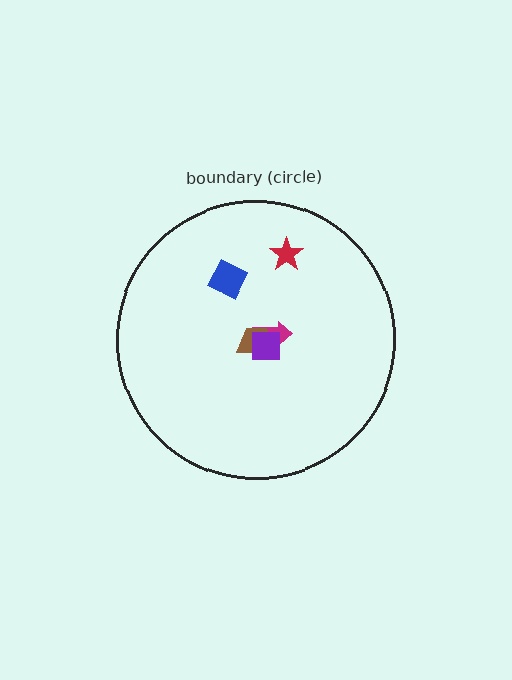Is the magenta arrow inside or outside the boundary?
Inside.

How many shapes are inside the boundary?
5 inside, 0 outside.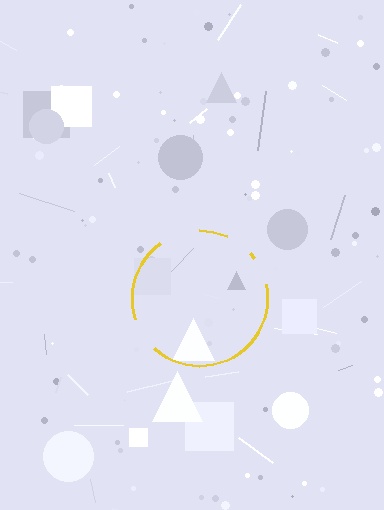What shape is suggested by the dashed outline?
The dashed outline suggests a circle.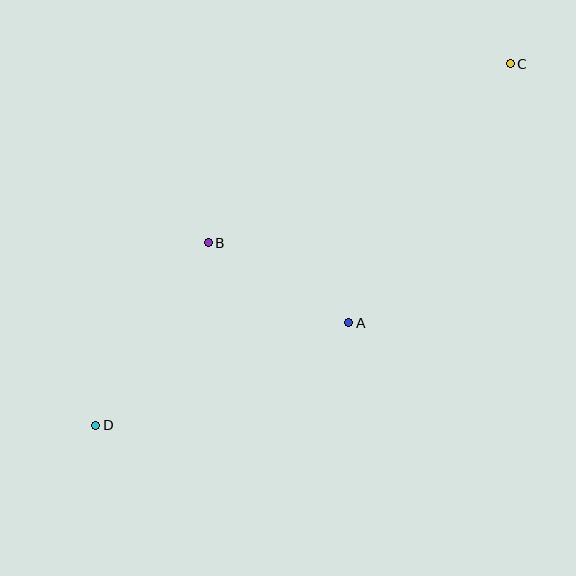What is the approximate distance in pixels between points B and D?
The distance between B and D is approximately 215 pixels.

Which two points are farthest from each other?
Points C and D are farthest from each other.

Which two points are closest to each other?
Points A and B are closest to each other.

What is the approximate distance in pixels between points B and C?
The distance between B and C is approximately 351 pixels.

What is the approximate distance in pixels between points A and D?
The distance between A and D is approximately 273 pixels.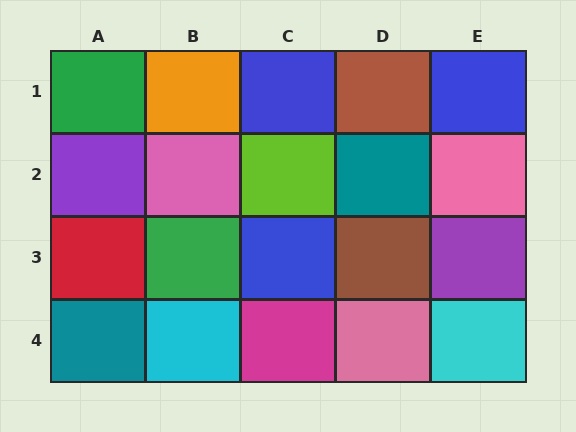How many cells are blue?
3 cells are blue.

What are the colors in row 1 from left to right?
Green, orange, blue, brown, blue.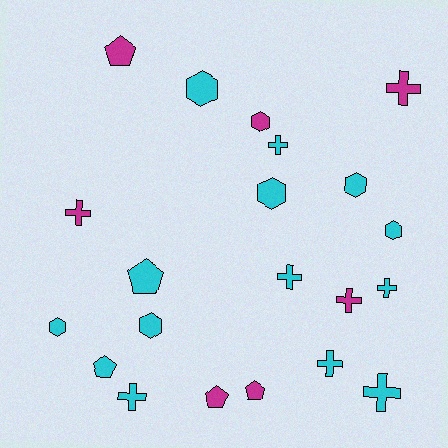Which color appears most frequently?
Cyan, with 14 objects.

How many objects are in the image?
There are 21 objects.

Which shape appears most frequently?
Cross, with 9 objects.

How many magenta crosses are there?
There are 3 magenta crosses.